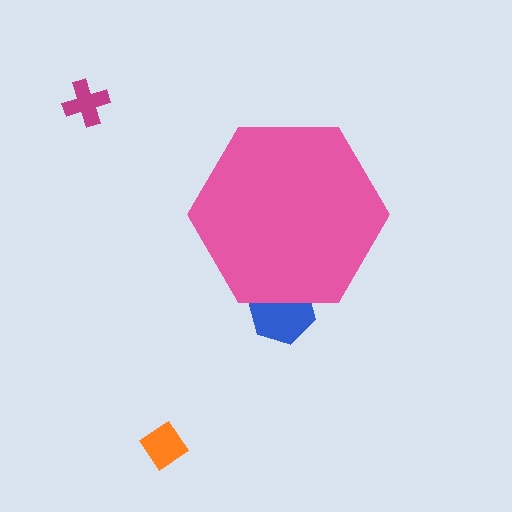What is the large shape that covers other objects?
A pink hexagon.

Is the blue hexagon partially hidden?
Yes, the blue hexagon is partially hidden behind the pink hexagon.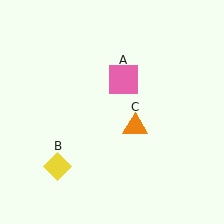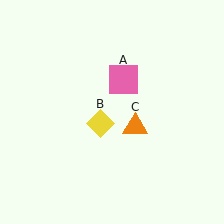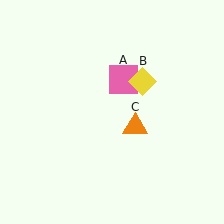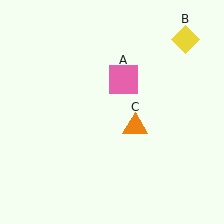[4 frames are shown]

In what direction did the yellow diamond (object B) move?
The yellow diamond (object B) moved up and to the right.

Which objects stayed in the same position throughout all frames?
Pink square (object A) and orange triangle (object C) remained stationary.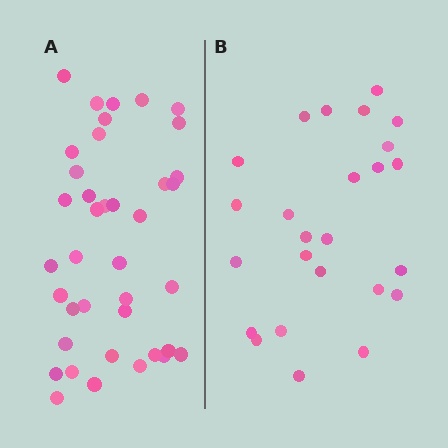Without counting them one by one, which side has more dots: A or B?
Region A (the left region) has more dots.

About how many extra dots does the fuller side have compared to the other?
Region A has approximately 15 more dots than region B.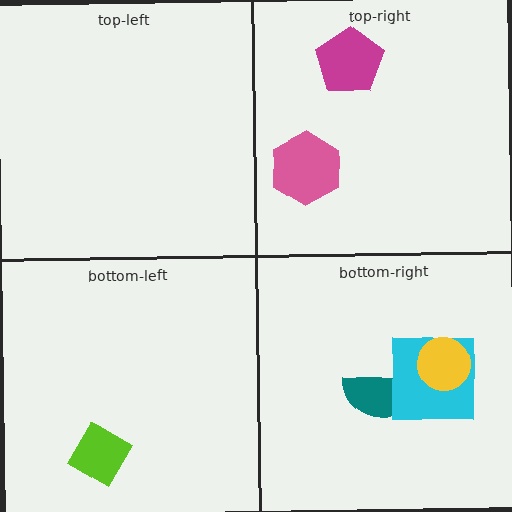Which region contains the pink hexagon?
The top-right region.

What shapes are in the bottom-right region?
The teal semicircle, the cyan square, the yellow circle.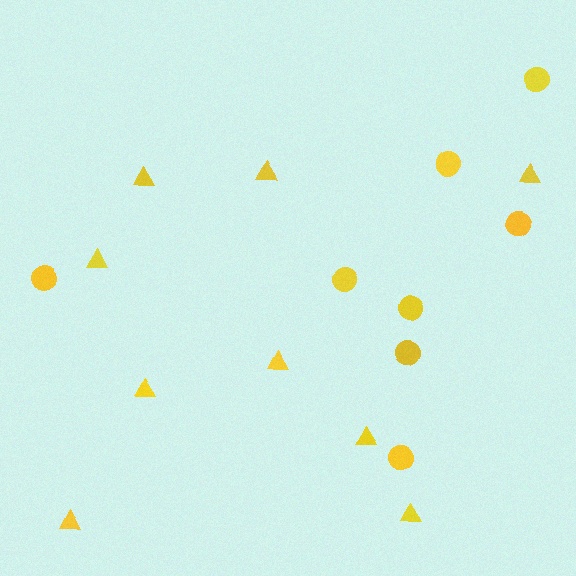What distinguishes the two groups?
There are 2 groups: one group of circles (8) and one group of triangles (9).